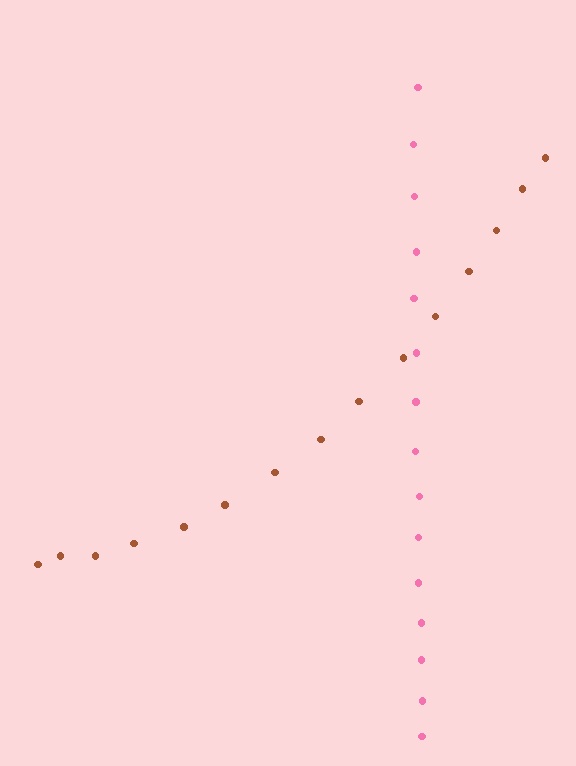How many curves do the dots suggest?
There are 2 distinct paths.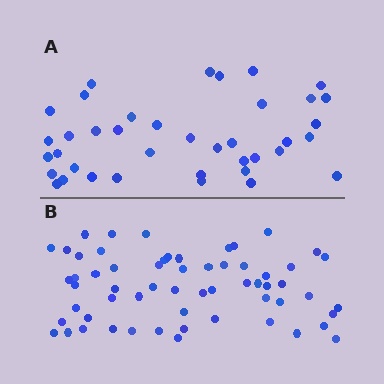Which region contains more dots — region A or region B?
Region B (the bottom region) has more dots.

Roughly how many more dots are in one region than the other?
Region B has approximately 20 more dots than region A.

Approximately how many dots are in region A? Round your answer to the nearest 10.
About 40 dots. (The exact count is 39, which rounds to 40.)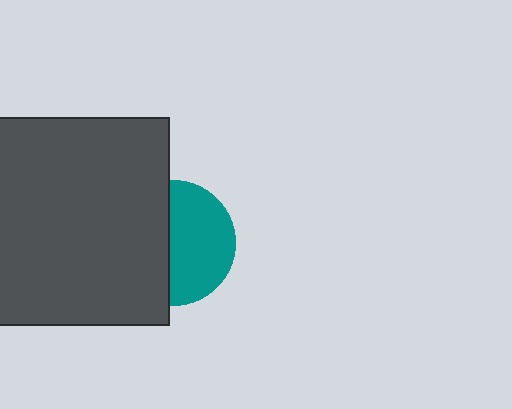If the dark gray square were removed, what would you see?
You would see the complete teal circle.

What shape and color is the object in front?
The object in front is a dark gray square.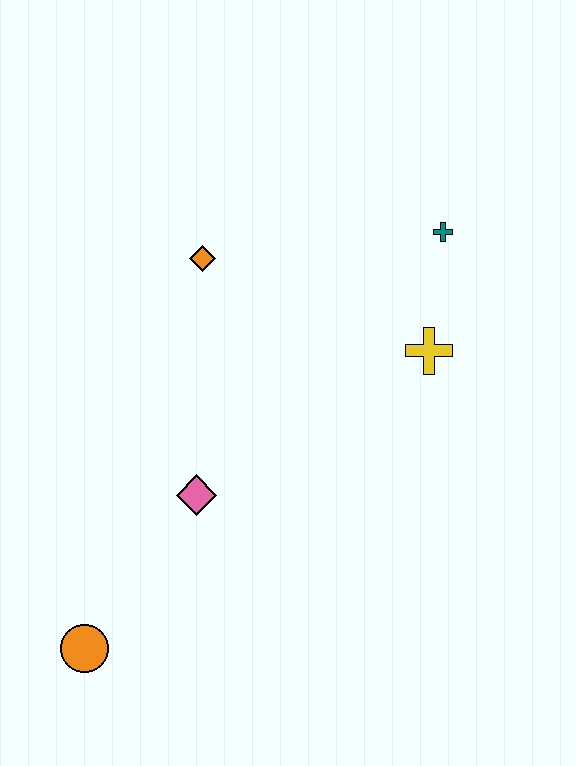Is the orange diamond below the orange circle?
No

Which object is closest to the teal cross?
The yellow cross is closest to the teal cross.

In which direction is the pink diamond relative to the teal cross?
The pink diamond is below the teal cross.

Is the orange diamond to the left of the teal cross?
Yes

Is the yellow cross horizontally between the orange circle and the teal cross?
Yes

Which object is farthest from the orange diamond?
The orange circle is farthest from the orange diamond.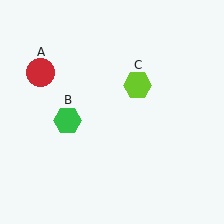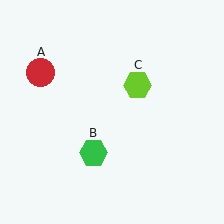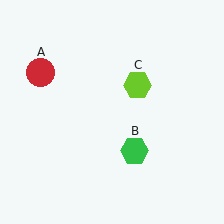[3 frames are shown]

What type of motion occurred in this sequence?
The green hexagon (object B) rotated counterclockwise around the center of the scene.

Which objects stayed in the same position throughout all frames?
Red circle (object A) and lime hexagon (object C) remained stationary.